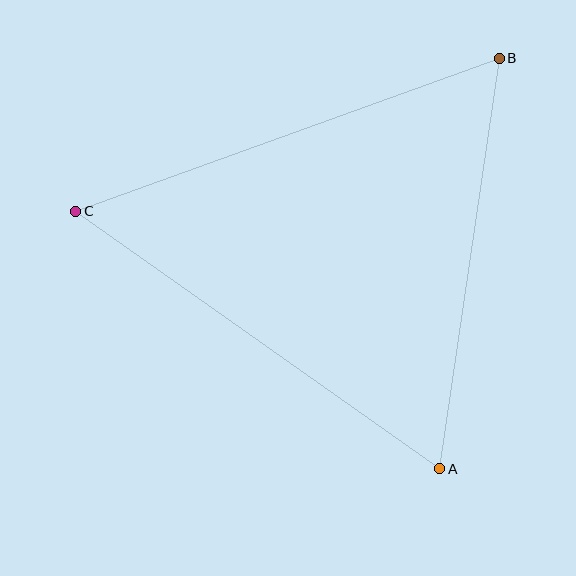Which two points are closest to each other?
Points A and B are closest to each other.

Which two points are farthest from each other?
Points B and C are farthest from each other.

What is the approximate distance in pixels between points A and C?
The distance between A and C is approximately 446 pixels.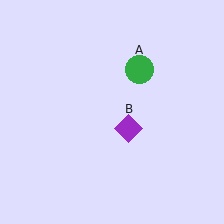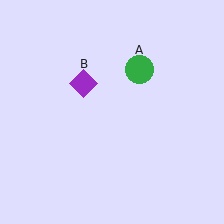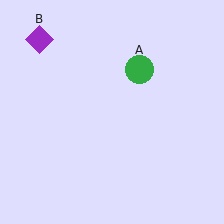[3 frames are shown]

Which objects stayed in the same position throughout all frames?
Green circle (object A) remained stationary.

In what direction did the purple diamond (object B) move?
The purple diamond (object B) moved up and to the left.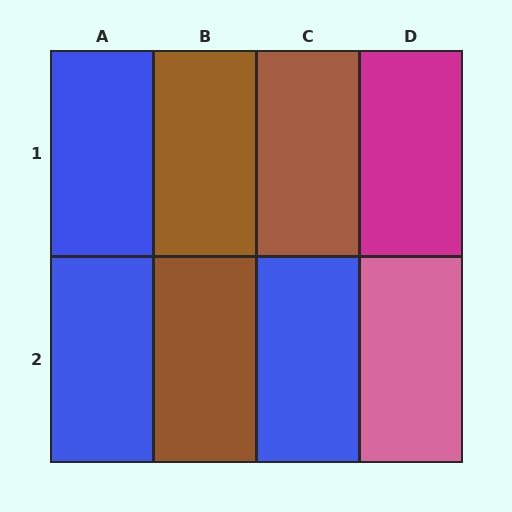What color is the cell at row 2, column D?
Pink.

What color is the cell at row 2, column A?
Blue.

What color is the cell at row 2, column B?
Brown.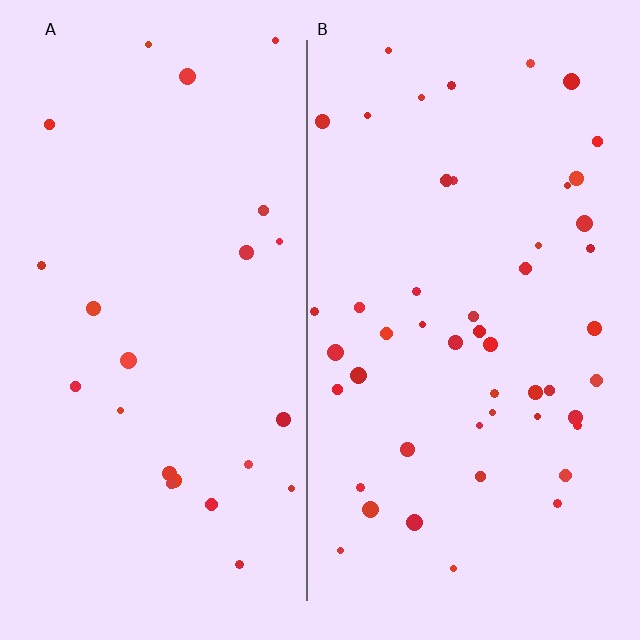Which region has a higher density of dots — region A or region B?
B (the right).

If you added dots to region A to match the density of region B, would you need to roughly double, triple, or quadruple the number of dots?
Approximately double.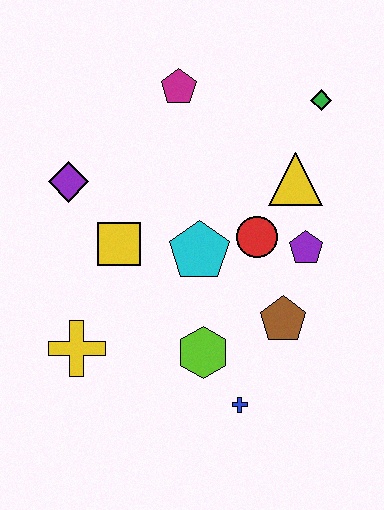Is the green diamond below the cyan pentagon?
No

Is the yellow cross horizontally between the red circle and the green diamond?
No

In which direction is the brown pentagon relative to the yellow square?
The brown pentagon is to the right of the yellow square.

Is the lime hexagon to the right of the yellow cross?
Yes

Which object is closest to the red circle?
The purple pentagon is closest to the red circle.